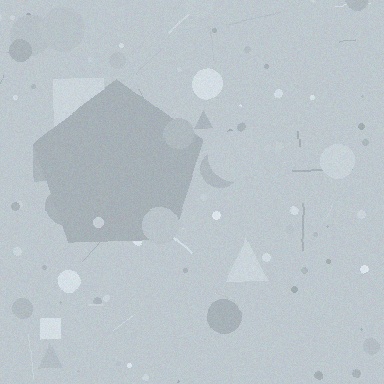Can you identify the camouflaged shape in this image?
The camouflaged shape is a pentagon.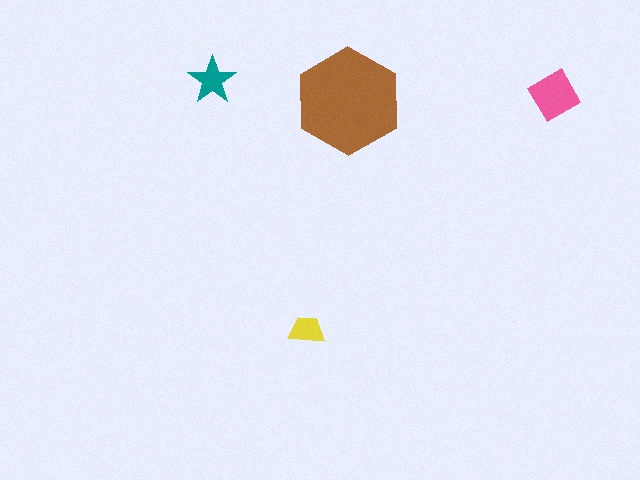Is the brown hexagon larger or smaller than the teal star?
Larger.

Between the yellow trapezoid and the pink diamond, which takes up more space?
The pink diamond.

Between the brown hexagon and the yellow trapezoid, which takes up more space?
The brown hexagon.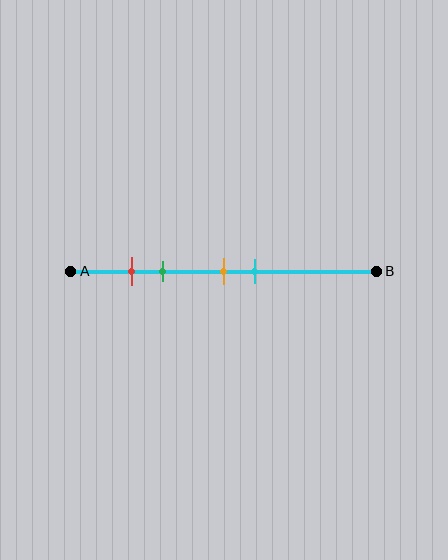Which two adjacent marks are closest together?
The red and green marks are the closest adjacent pair.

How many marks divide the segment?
There are 4 marks dividing the segment.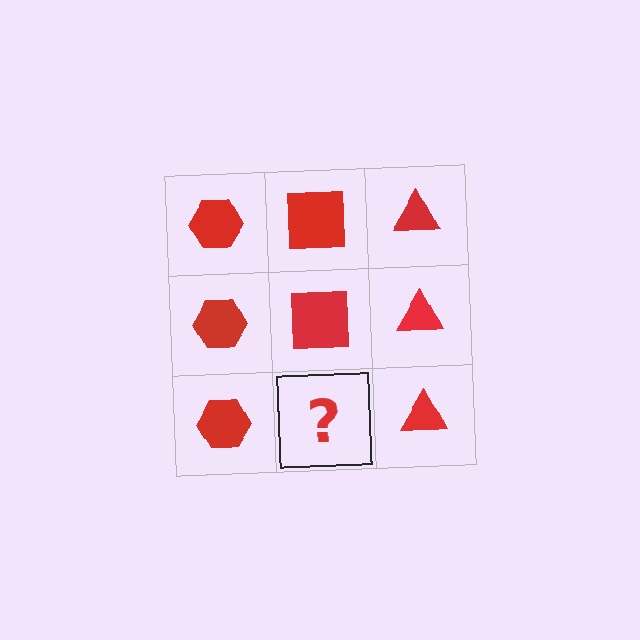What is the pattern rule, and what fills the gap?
The rule is that each column has a consistent shape. The gap should be filled with a red square.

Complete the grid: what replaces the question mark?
The question mark should be replaced with a red square.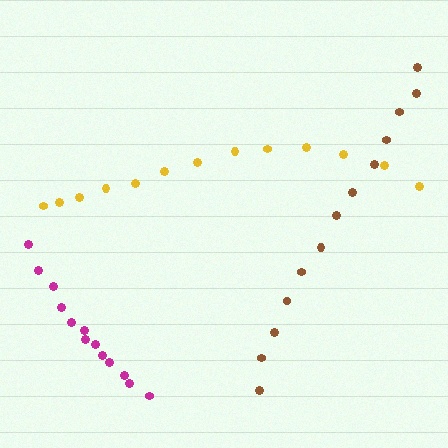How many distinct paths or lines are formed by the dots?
There are 3 distinct paths.